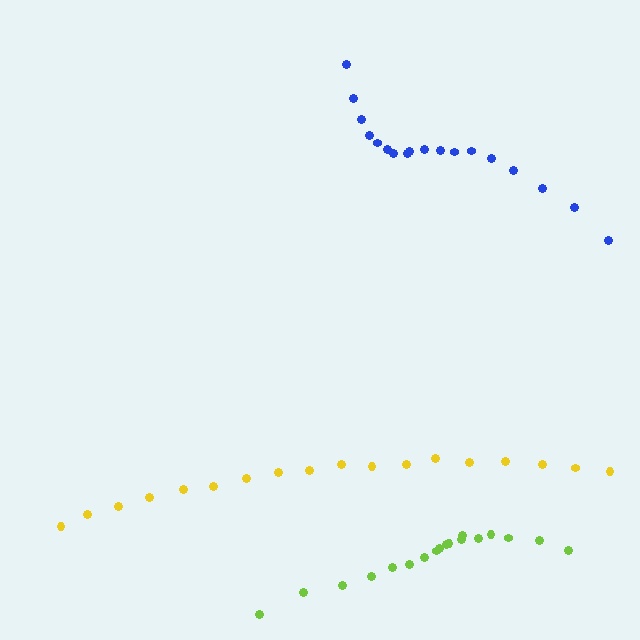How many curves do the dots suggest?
There are 3 distinct paths.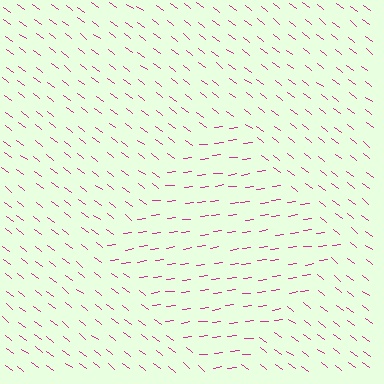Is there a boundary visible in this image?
Yes, there is a texture boundary formed by a change in line orientation.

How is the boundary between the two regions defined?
The boundary is defined purely by a change in line orientation (approximately 45 degrees difference). All lines are the same color and thickness.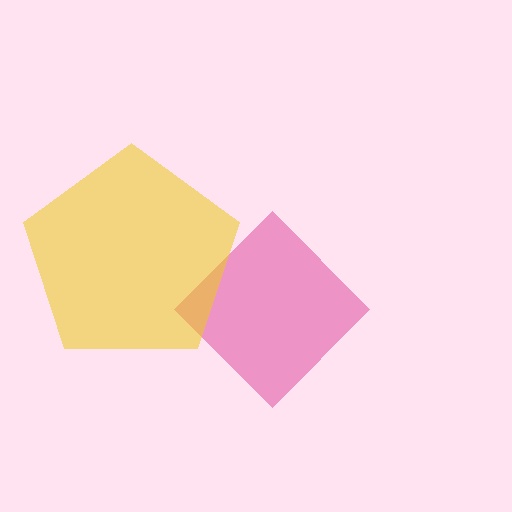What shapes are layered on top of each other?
The layered shapes are: a pink diamond, a yellow pentagon.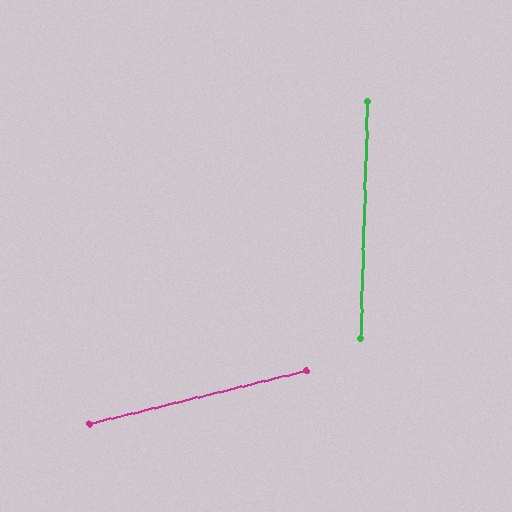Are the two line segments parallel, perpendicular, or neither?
Neither parallel nor perpendicular — they differ by about 75°.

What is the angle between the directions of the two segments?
Approximately 75 degrees.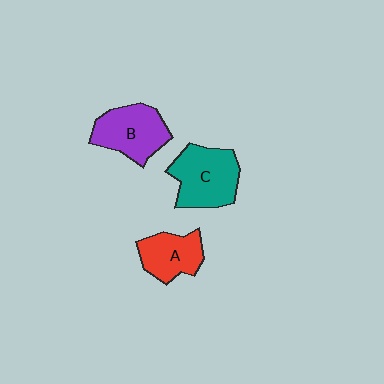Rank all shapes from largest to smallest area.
From largest to smallest: C (teal), B (purple), A (red).